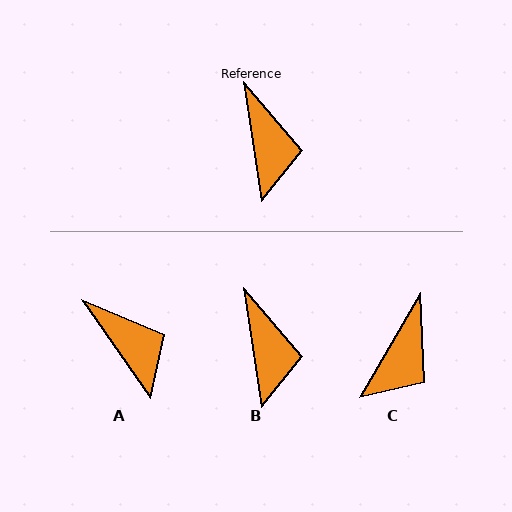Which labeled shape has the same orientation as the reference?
B.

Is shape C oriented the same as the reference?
No, it is off by about 38 degrees.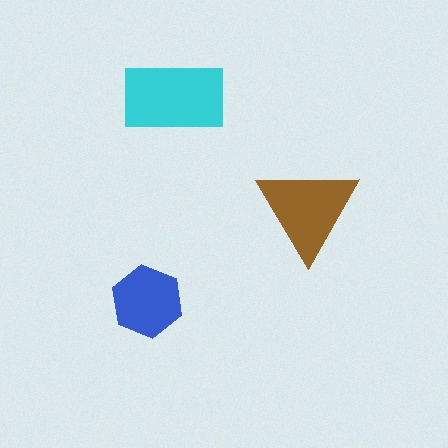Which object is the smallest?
The blue hexagon.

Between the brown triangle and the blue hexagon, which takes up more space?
The brown triangle.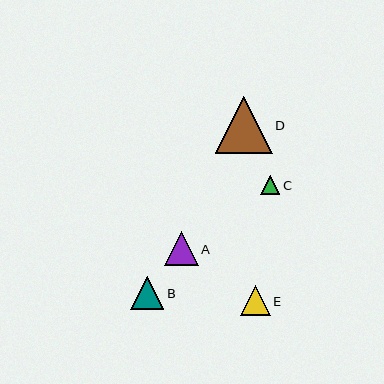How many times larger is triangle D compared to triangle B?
Triangle D is approximately 1.7 times the size of triangle B.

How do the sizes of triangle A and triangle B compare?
Triangle A and triangle B are approximately the same size.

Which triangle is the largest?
Triangle D is the largest with a size of approximately 57 pixels.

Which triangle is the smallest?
Triangle C is the smallest with a size of approximately 19 pixels.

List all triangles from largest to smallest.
From largest to smallest: D, A, B, E, C.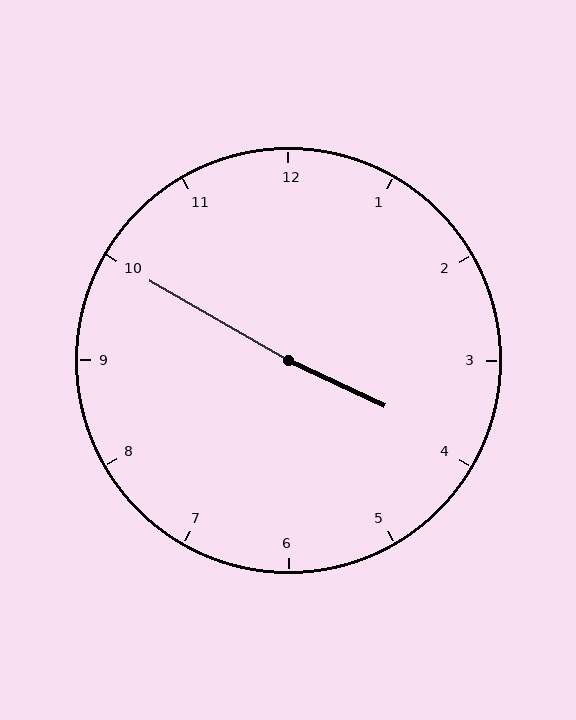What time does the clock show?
3:50.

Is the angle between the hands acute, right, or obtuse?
It is obtuse.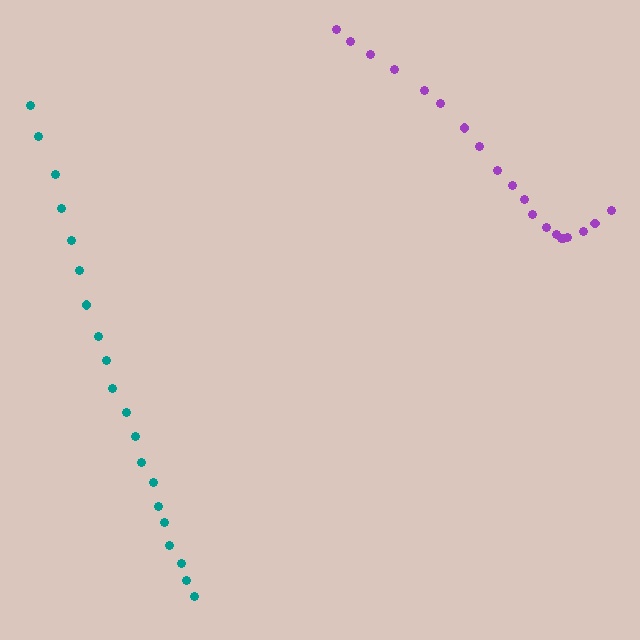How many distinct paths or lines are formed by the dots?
There are 2 distinct paths.